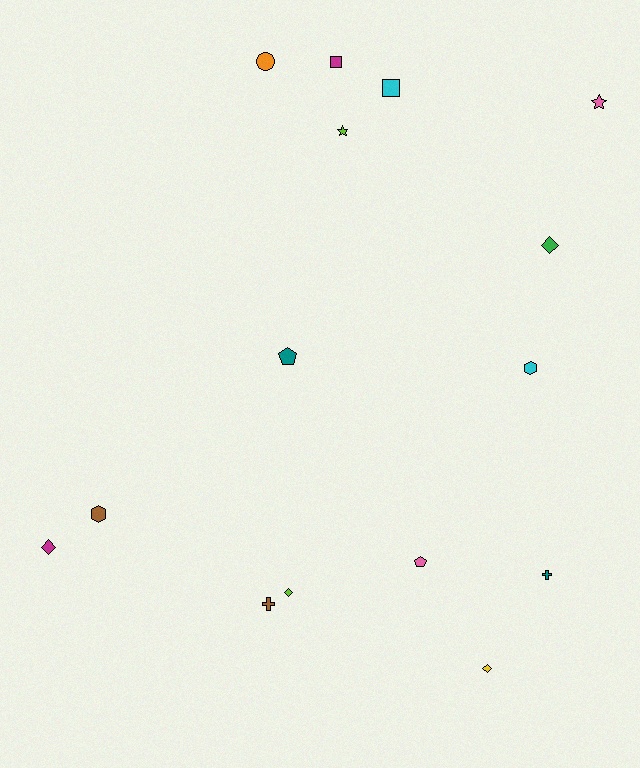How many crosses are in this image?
There are 2 crosses.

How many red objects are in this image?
There are no red objects.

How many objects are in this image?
There are 15 objects.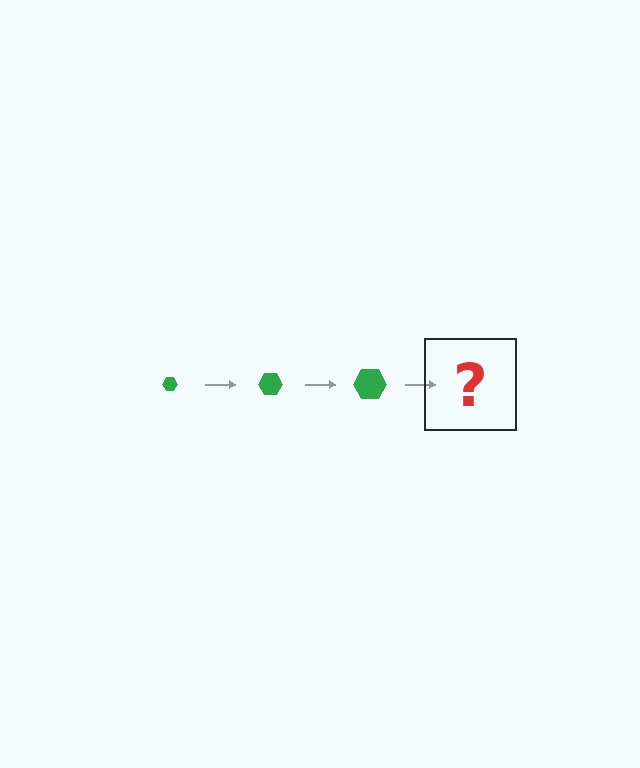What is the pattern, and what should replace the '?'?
The pattern is that the hexagon gets progressively larger each step. The '?' should be a green hexagon, larger than the previous one.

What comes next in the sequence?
The next element should be a green hexagon, larger than the previous one.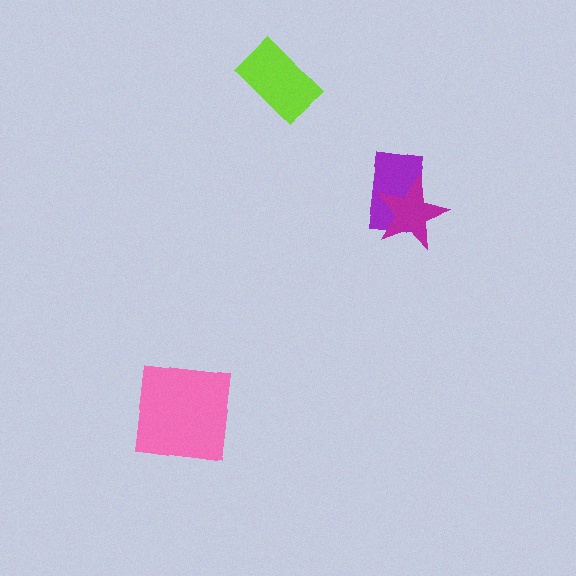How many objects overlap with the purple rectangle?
1 object overlaps with the purple rectangle.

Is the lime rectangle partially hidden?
No, no other shape covers it.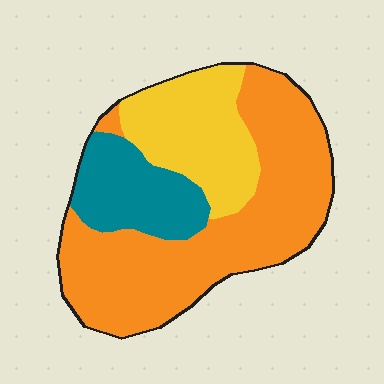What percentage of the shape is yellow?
Yellow covers roughly 25% of the shape.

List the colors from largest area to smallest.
From largest to smallest: orange, yellow, teal.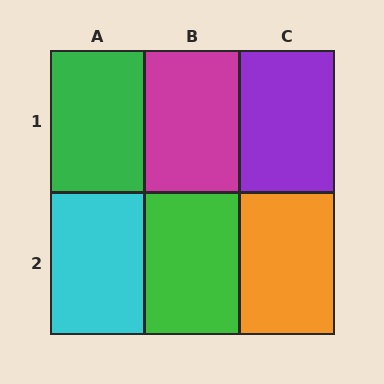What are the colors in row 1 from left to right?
Green, magenta, purple.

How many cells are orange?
1 cell is orange.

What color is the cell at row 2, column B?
Green.